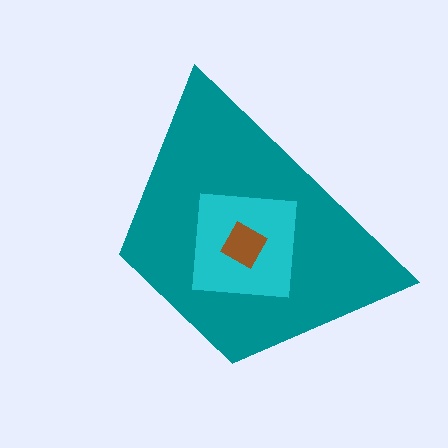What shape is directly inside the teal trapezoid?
The cyan square.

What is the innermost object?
The brown square.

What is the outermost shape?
The teal trapezoid.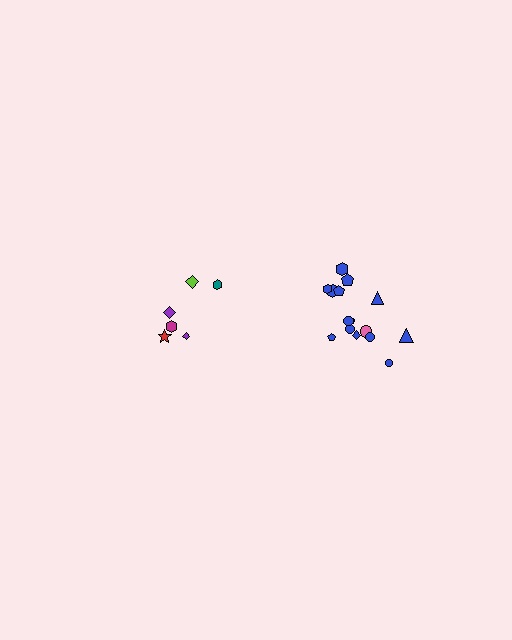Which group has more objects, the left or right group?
The right group.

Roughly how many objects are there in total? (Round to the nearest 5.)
Roughly 20 objects in total.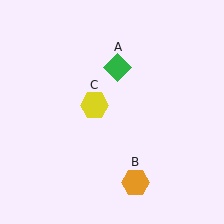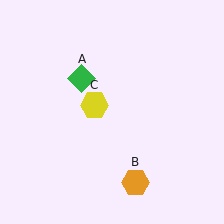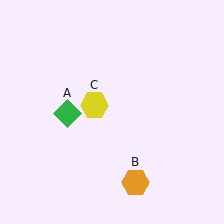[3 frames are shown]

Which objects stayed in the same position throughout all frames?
Orange hexagon (object B) and yellow hexagon (object C) remained stationary.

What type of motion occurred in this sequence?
The green diamond (object A) rotated counterclockwise around the center of the scene.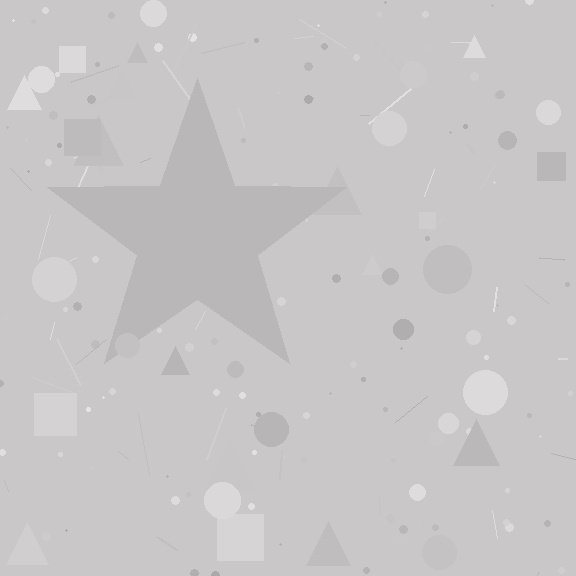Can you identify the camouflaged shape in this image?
The camouflaged shape is a star.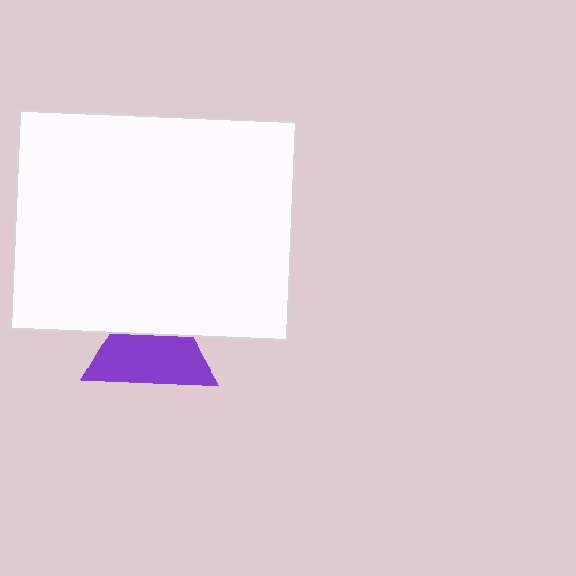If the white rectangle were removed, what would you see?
You would see the complete purple triangle.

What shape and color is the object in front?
The object in front is a white rectangle.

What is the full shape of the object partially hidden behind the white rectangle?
The partially hidden object is a purple triangle.